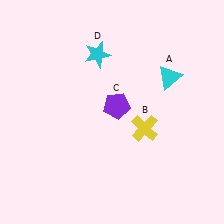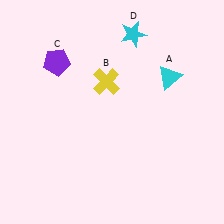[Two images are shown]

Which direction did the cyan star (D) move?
The cyan star (D) moved right.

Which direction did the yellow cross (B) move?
The yellow cross (B) moved up.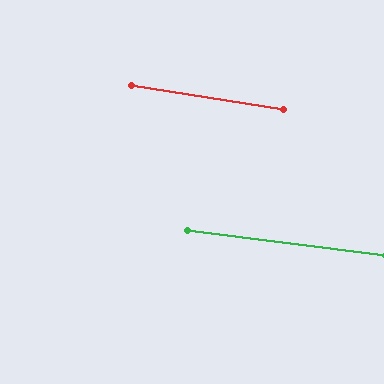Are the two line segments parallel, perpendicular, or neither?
Parallel — their directions differ by only 1.6°.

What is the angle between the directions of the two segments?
Approximately 2 degrees.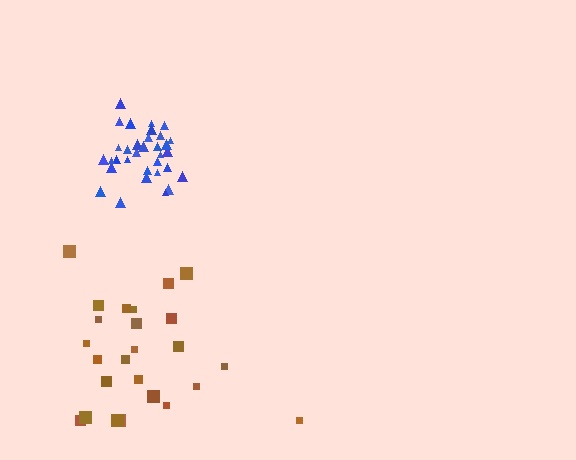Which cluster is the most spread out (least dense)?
Brown.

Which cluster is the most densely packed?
Blue.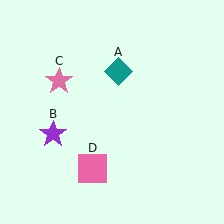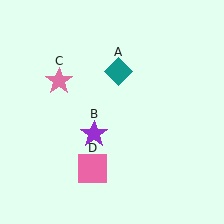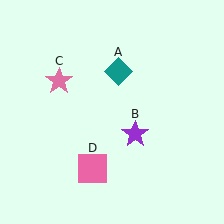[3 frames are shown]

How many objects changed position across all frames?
1 object changed position: purple star (object B).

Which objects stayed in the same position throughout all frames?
Teal diamond (object A) and pink star (object C) and pink square (object D) remained stationary.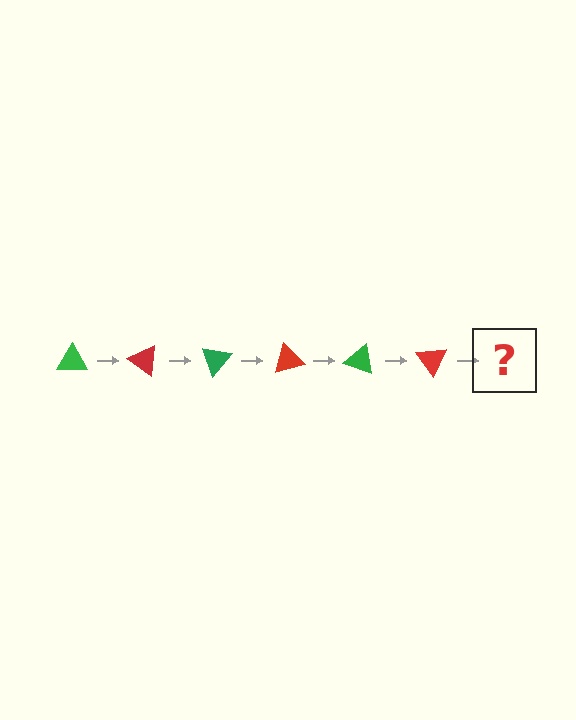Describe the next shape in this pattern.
It should be a green triangle, rotated 210 degrees from the start.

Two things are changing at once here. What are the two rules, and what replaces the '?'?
The two rules are that it rotates 35 degrees each step and the color cycles through green and red. The '?' should be a green triangle, rotated 210 degrees from the start.